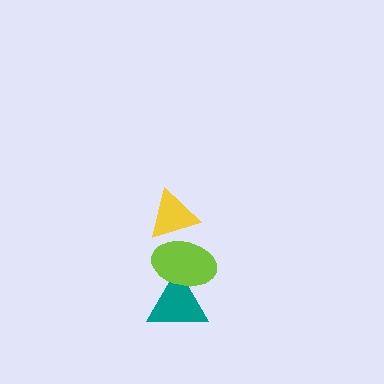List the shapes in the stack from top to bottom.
From top to bottom: the yellow triangle, the lime ellipse, the teal triangle.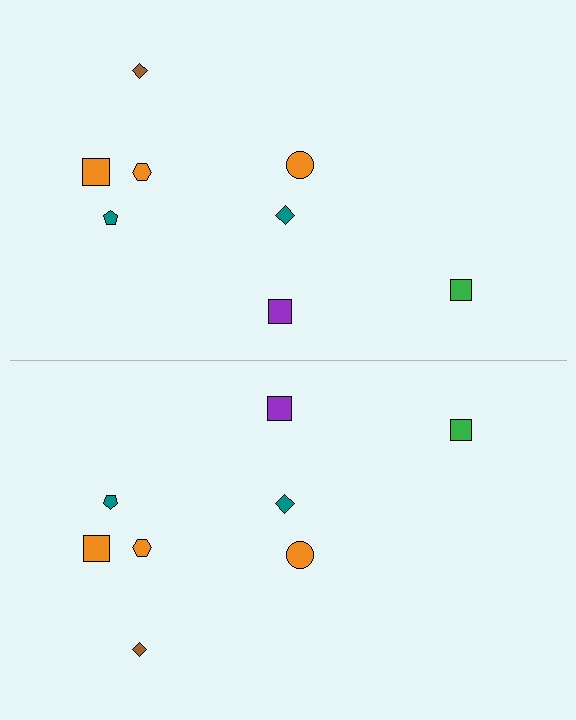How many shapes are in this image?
There are 16 shapes in this image.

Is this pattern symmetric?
Yes, this pattern has bilateral (reflection) symmetry.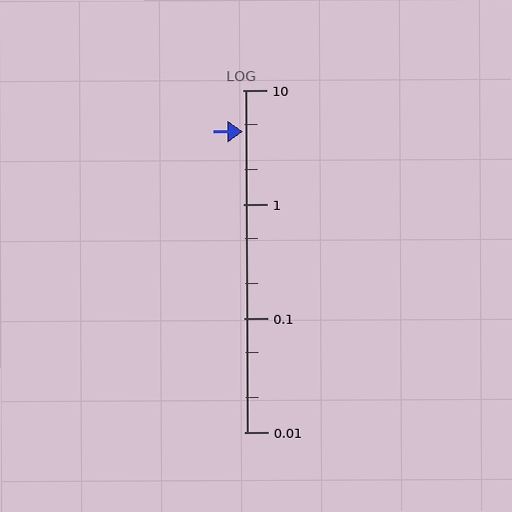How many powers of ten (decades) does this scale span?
The scale spans 3 decades, from 0.01 to 10.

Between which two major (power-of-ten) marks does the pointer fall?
The pointer is between 1 and 10.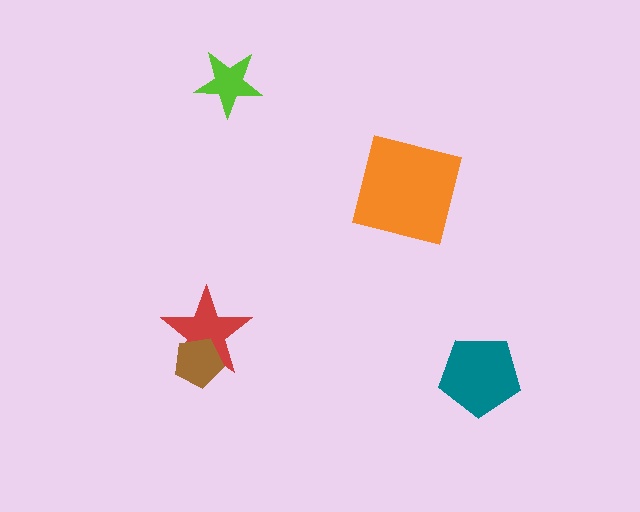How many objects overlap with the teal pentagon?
0 objects overlap with the teal pentagon.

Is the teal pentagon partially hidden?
No, no other shape covers it.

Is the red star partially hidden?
Yes, it is partially covered by another shape.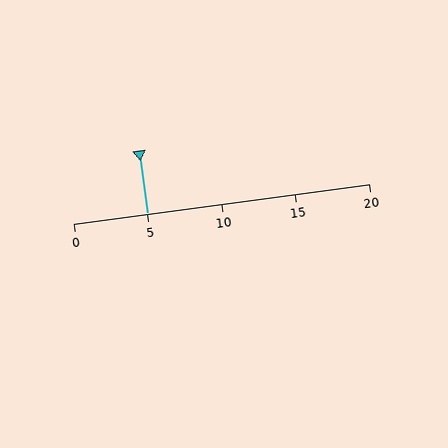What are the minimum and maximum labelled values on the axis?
The axis runs from 0 to 20.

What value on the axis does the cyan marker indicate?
The marker indicates approximately 5.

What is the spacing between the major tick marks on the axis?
The major ticks are spaced 5 apart.